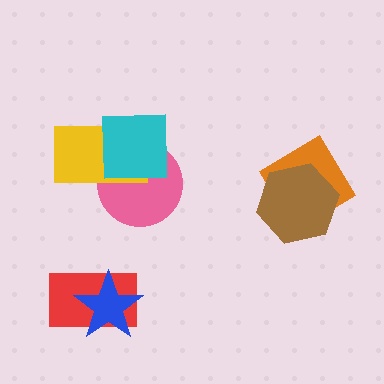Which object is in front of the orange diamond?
The brown hexagon is in front of the orange diamond.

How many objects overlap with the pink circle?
2 objects overlap with the pink circle.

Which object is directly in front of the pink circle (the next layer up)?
The yellow rectangle is directly in front of the pink circle.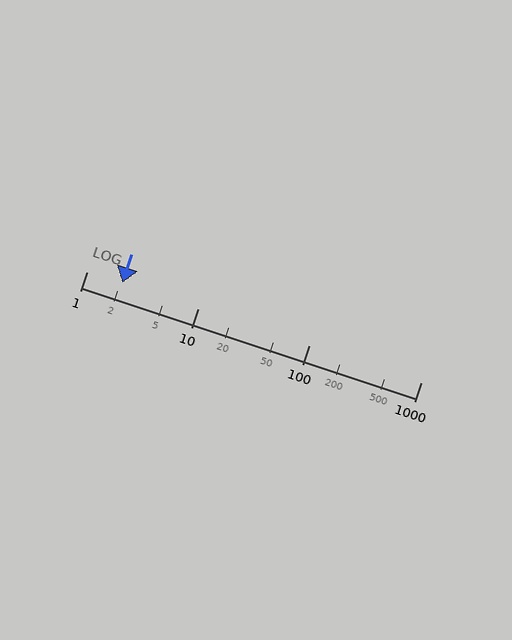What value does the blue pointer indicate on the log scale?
The pointer indicates approximately 2.1.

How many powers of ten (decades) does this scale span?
The scale spans 3 decades, from 1 to 1000.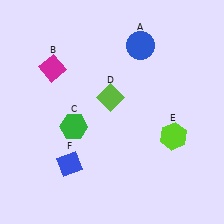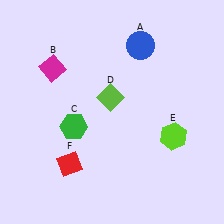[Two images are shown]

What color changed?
The diamond (F) changed from blue in Image 1 to red in Image 2.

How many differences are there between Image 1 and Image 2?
There is 1 difference between the two images.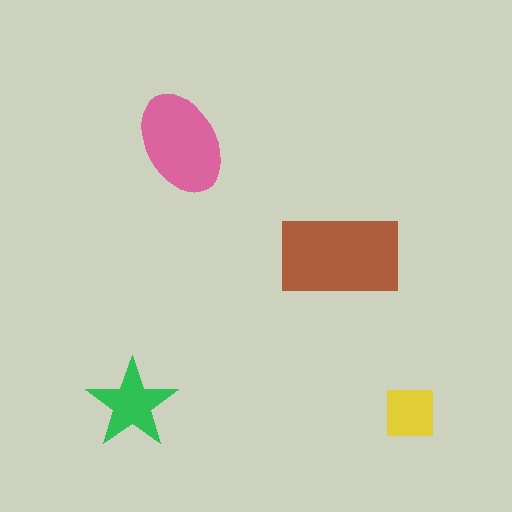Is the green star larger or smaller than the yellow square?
Larger.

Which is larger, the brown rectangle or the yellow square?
The brown rectangle.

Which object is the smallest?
The yellow square.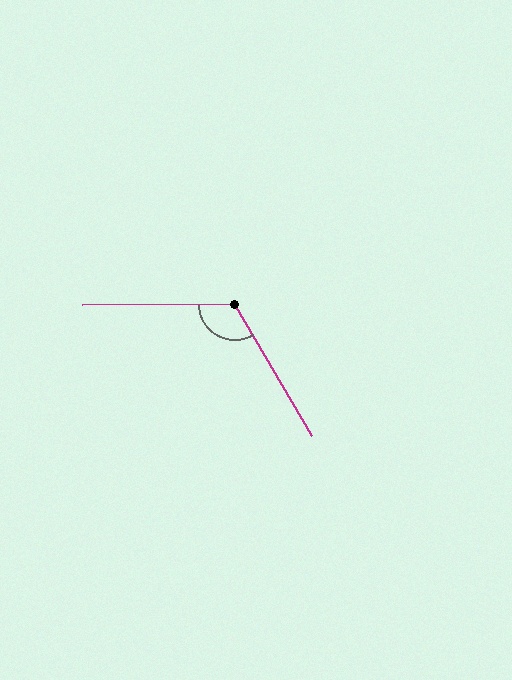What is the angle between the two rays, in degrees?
Approximately 120 degrees.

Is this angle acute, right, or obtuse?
It is obtuse.